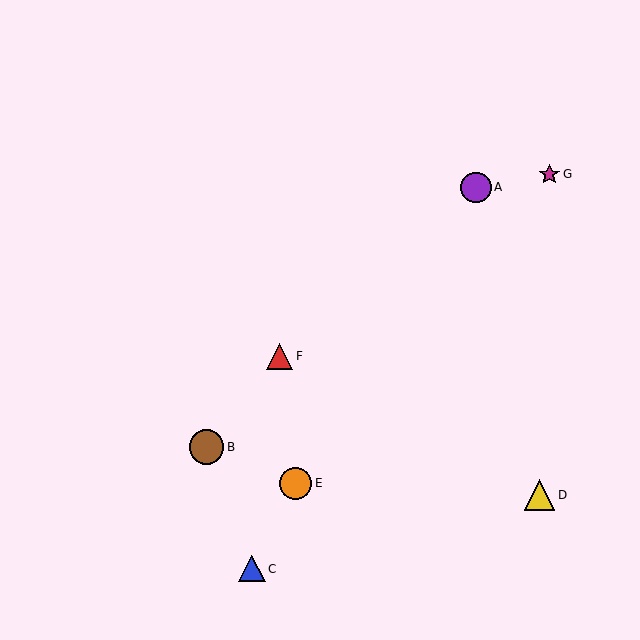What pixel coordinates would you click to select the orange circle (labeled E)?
Click at (295, 483) to select the orange circle E.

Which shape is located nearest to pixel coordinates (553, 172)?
The magenta star (labeled G) at (549, 174) is nearest to that location.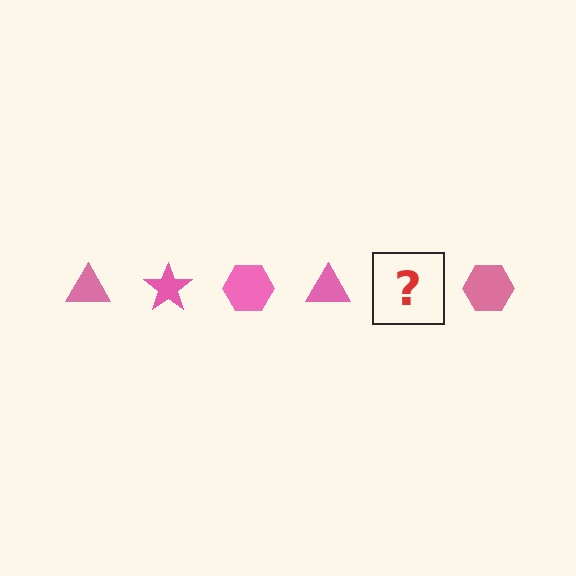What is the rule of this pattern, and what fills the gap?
The rule is that the pattern cycles through triangle, star, hexagon shapes in pink. The gap should be filled with a pink star.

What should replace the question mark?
The question mark should be replaced with a pink star.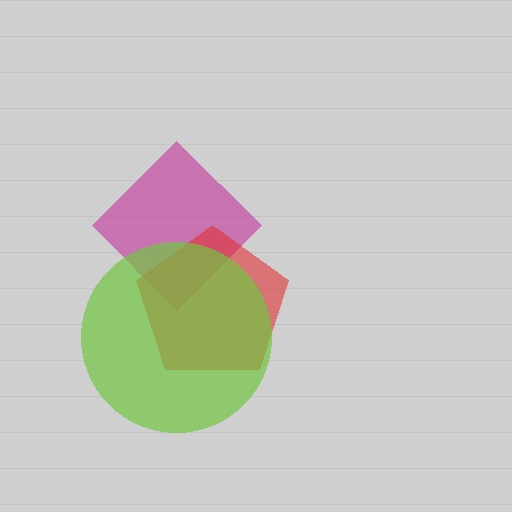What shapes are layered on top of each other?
The layered shapes are: a magenta diamond, a red pentagon, a lime circle.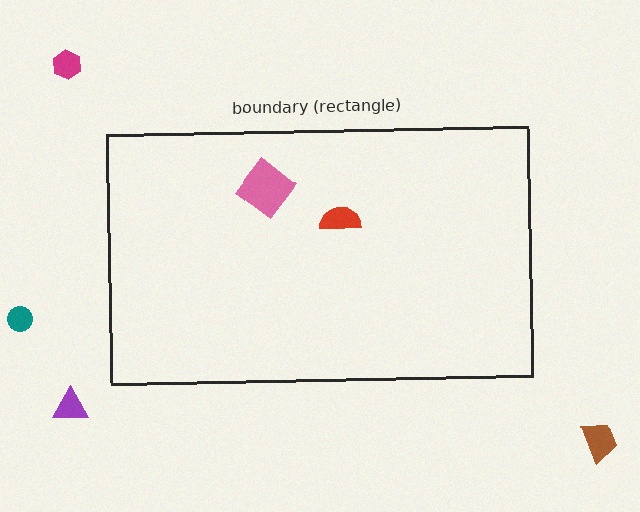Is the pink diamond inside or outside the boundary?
Inside.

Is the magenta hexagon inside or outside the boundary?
Outside.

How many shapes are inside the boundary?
2 inside, 4 outside.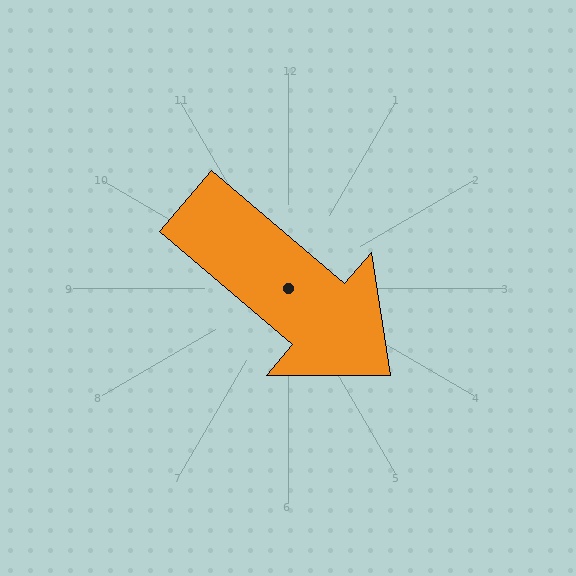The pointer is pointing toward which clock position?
Roughly 4 o'clock.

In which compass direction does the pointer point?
Southeast.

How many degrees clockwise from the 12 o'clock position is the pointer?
Approximately 130 degrees.